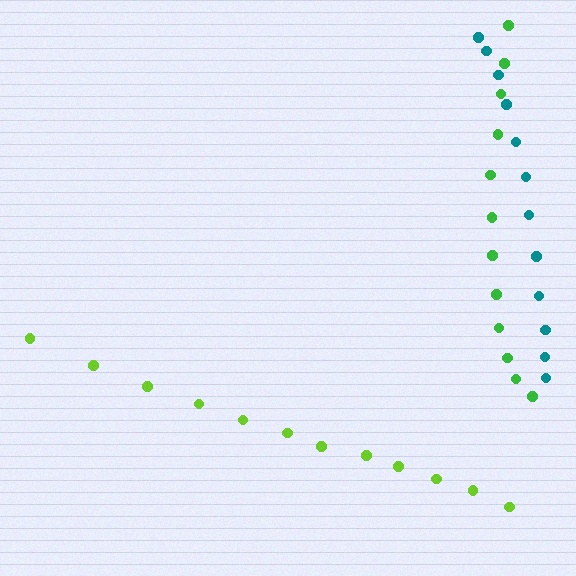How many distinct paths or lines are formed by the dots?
There are 3 distinct paths.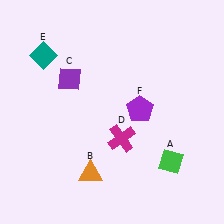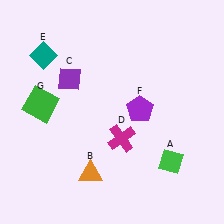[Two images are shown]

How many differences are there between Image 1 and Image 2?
There is 1 difference between the two images.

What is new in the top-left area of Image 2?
A green square (G) was added in the top-left area of Image 2.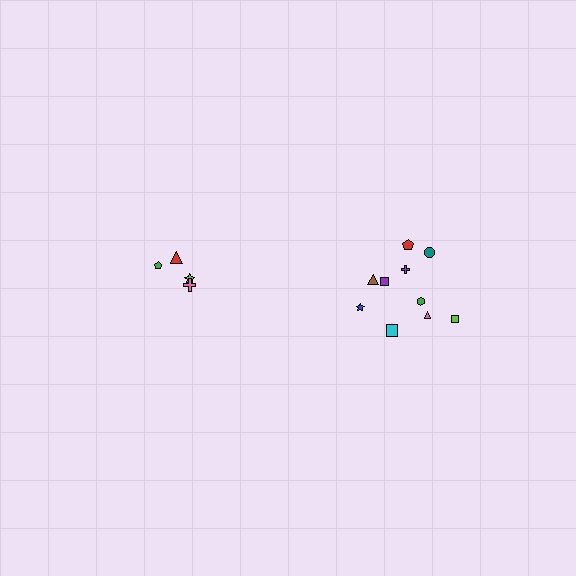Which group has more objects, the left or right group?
The right group.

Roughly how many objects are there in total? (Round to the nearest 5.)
Roughly 15 objects in total.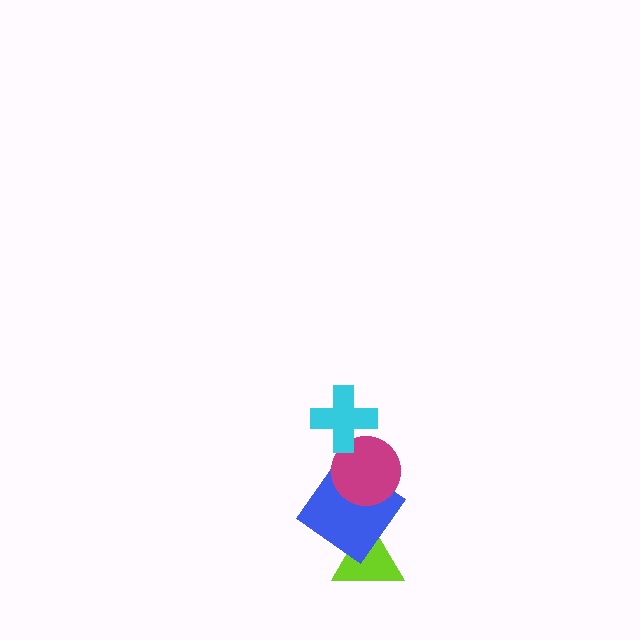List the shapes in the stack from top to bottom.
From top to bottom: the cyan cross, the magenta circle, the blue diamond, the lime triangle.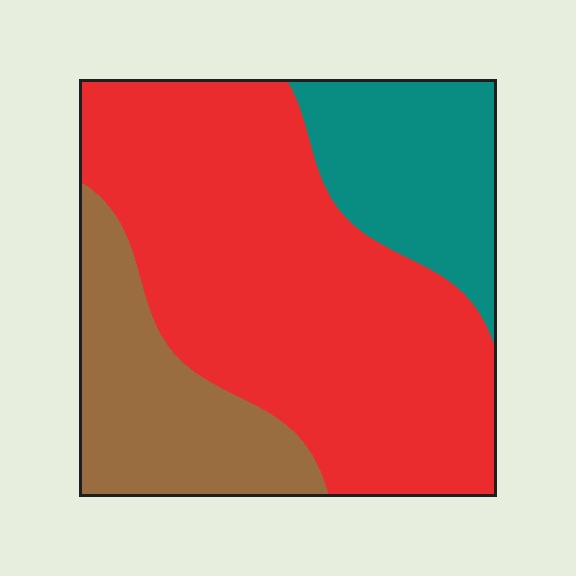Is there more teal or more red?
Red.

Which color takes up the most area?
Red, at roughly 60%.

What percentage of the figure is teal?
Teal covers about 20% of the figure.